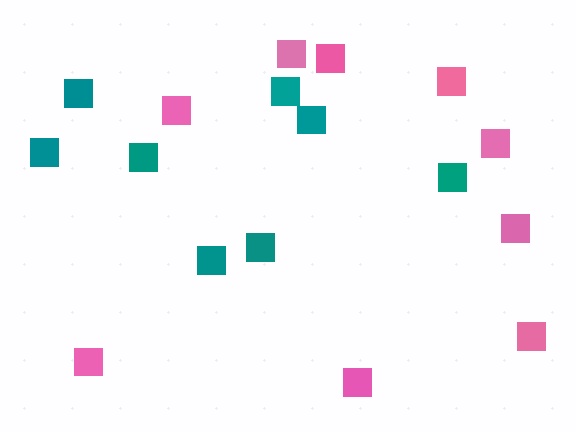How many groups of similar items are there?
There are 2 groups: one group of teal squares (8) and one group of pink squares (9).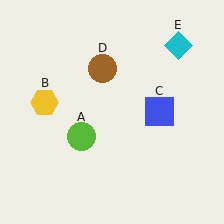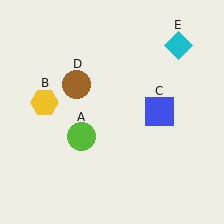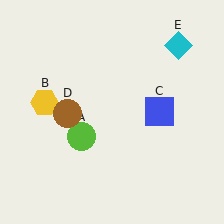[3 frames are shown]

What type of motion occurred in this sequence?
The brown circle (object D) rotated counterclockwise around the center of the scene.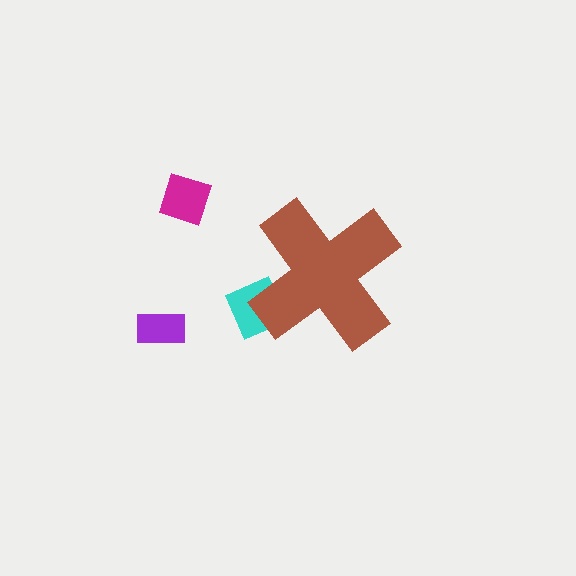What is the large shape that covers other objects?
A brown cross.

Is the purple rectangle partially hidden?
No, the purple rectangle is fully visible.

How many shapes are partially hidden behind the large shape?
1 shape is partially hidden.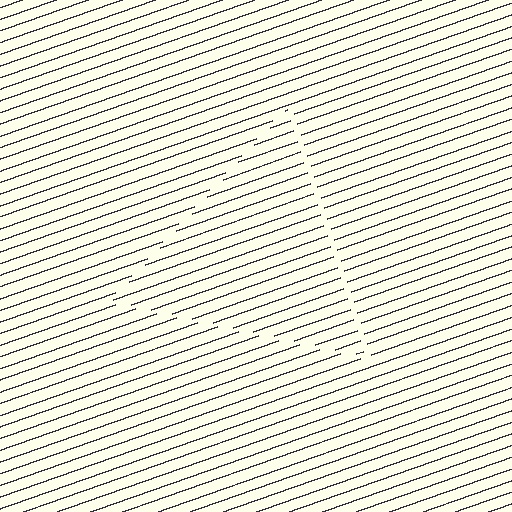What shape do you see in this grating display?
An illusory triangle. The interior of the shape contains the same grating, shifted by half a period — the contour is defined by the phase discontinuity where line-ends from the inner and outer gratings abut.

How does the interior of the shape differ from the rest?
The interior of the shape contains the same grating, shifted by half a period — the contour is defined by the phase discontinuity where line-ends from the inner and outer gratings abut.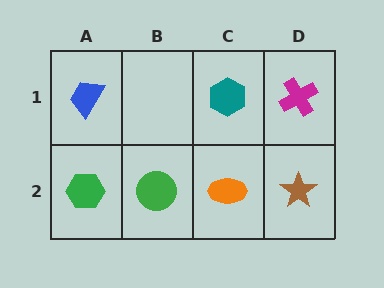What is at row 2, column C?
An orange ellipse.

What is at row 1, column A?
A blue trapezoid.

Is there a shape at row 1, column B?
No, that cell is empty.